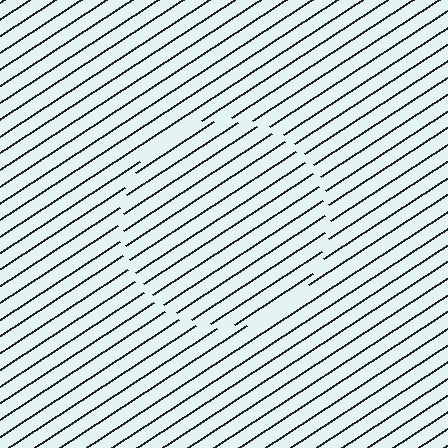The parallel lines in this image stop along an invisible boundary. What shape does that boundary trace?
An illusory circle. The interior of the shape contains the same grating, shifted by half a period — the contour is defined by the phase discontinuity where line-ends from the inner and outer gratings abut.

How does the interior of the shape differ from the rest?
The interior of the shape contains the same grating, shifted by half a period — the contour is defined by the phase discontinuity where line-ends from the inner and outer gratings abut.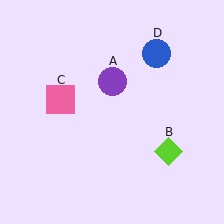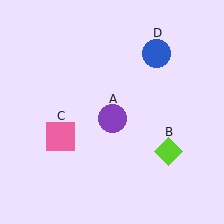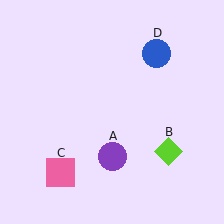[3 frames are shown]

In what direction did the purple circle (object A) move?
The purple circle (object A) moved down.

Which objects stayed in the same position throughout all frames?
Lime diamond (object B) and blue circle (object D) remained stationary.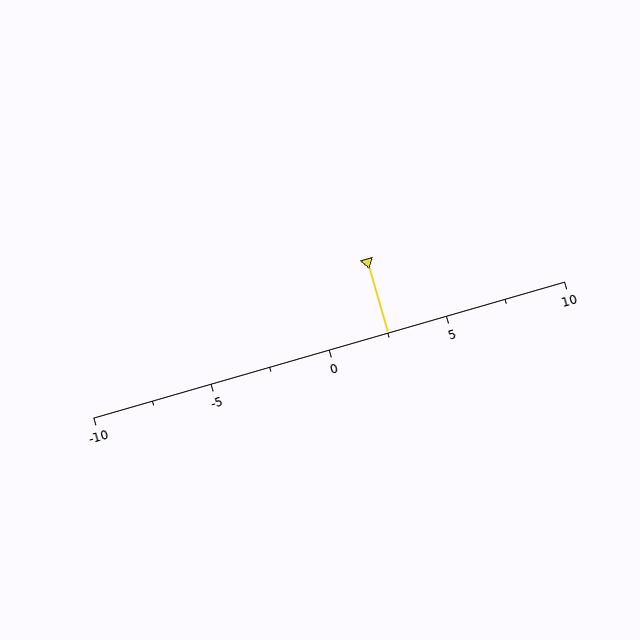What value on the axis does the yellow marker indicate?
The marker indicates approximately 2.5.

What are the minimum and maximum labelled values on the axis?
The axis runs from -10 to 10.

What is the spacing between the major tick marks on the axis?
The major ticks are spaced 5 apart.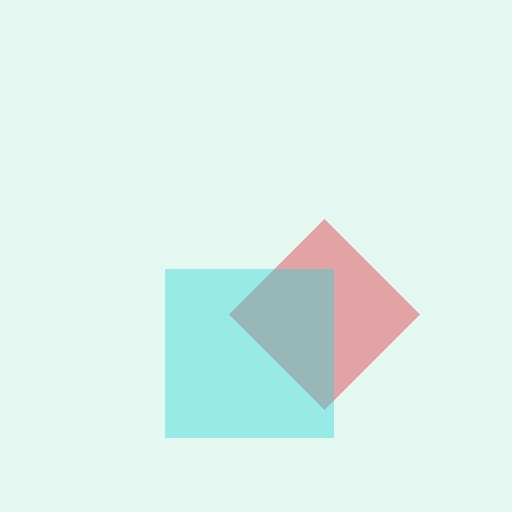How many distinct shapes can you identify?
There are 2 distinct shapes: a red diamond, a cyan square.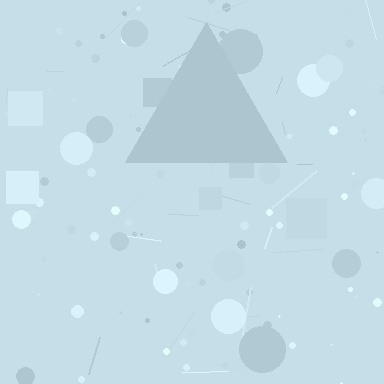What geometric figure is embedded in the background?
A triangle is embedded in the background.